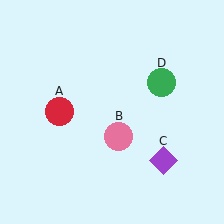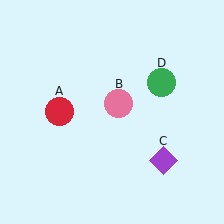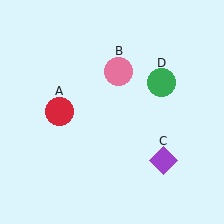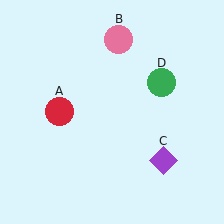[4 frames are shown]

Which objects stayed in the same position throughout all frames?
Red circle (object A) and purple diamond (object C) and green circle (object D) remained stationary.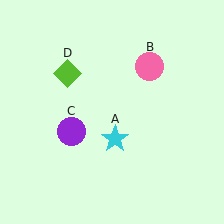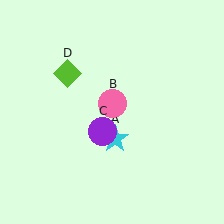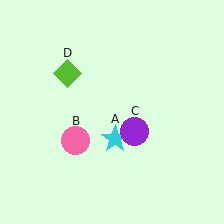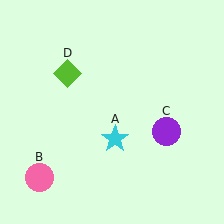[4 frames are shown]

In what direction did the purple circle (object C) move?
The purple circle (object C) moved right.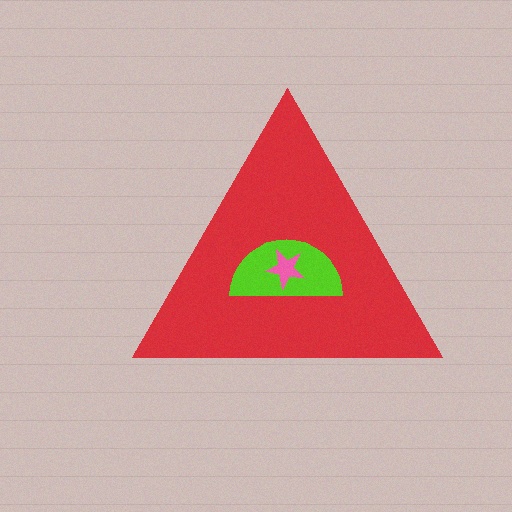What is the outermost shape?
The red triangle.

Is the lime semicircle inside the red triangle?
Yes.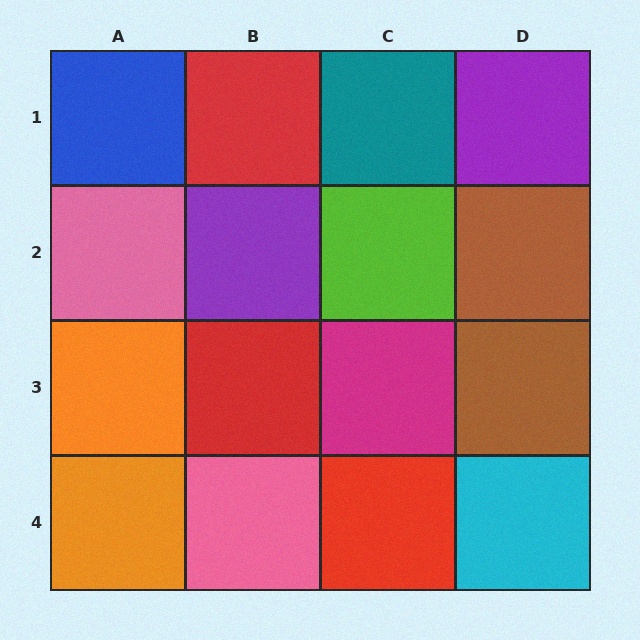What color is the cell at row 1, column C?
Teal.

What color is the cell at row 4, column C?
Red.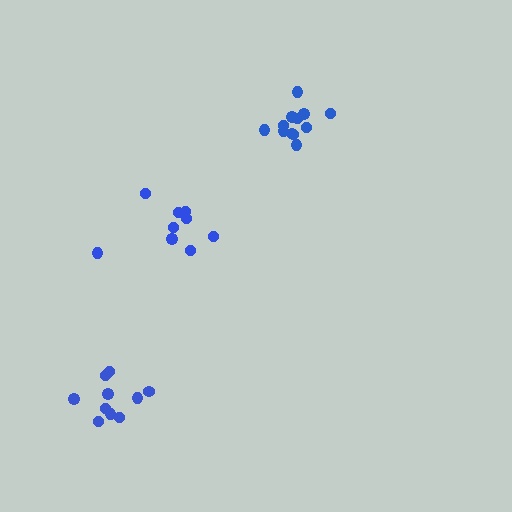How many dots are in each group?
Group 1: 12 dots, Group 2: 9 dots, Group 3: 10 dots (31 total).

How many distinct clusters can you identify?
There are 3 distinct clusters.